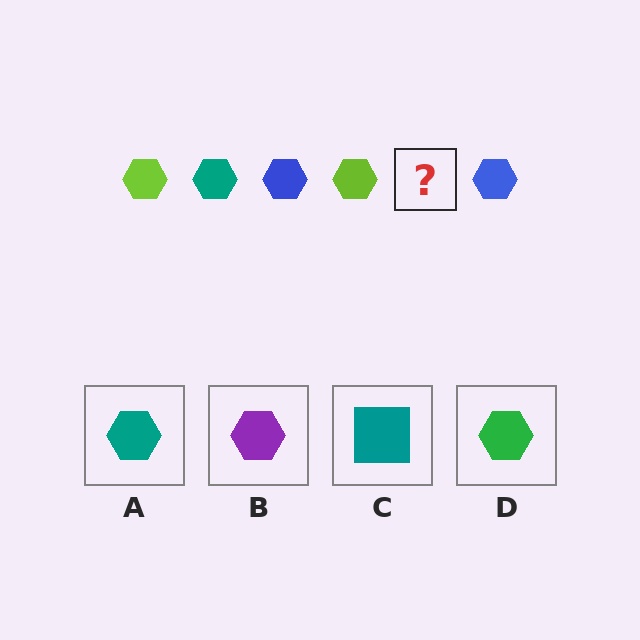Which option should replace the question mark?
Option A.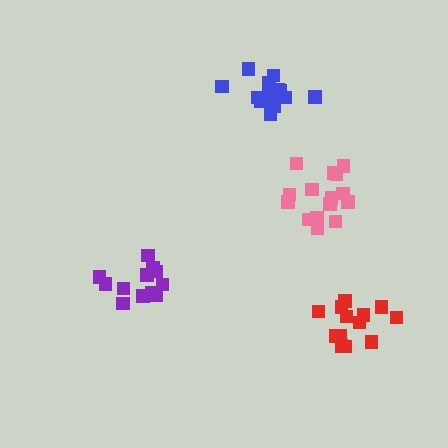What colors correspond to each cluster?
The clusters are colored: purple, red, pink, blue.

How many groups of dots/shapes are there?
There are 4 groups.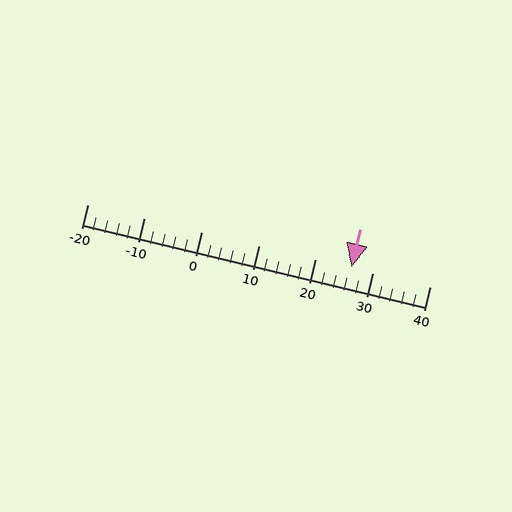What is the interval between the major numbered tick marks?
The major tick marks are spaced 10 units apart.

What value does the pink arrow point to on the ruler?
The pink arrow points to approximately 26.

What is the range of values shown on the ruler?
The ruler shows values from -20 to 40.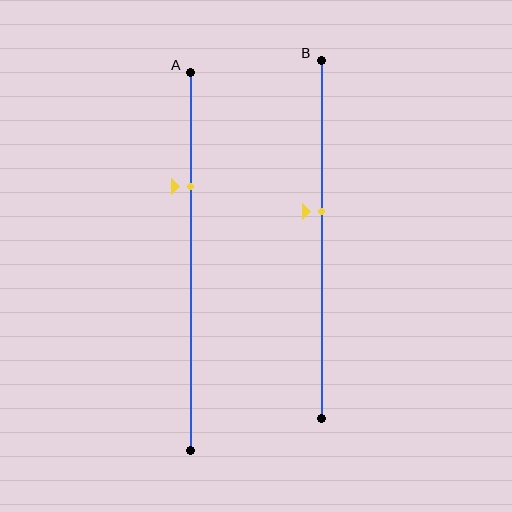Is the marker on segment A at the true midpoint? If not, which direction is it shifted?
No, the marker on segment A is shifted upward by about 20% of the segment length.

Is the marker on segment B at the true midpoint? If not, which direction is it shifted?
No, the marker on segment B is shifted upward by about 8% of the segment length.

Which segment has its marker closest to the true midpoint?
Segment B has its marker closest to the true midpoint.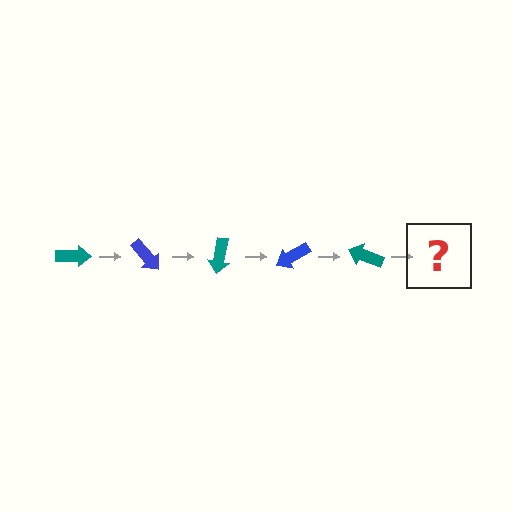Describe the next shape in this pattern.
It should be a blue arrow, rotated 250 degrees from the start.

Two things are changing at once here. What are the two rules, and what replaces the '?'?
The two rules are that it rotates 50 degrees each step and the color cycles through teal and blue. The '?' should be a blue arrow, rotated 250 degrees from the start.